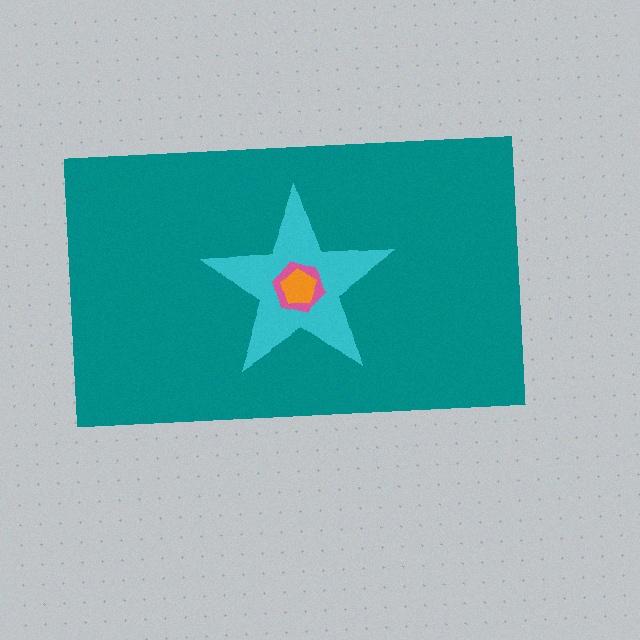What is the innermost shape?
The orange pentagon.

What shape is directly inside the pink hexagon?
The orange pentagon.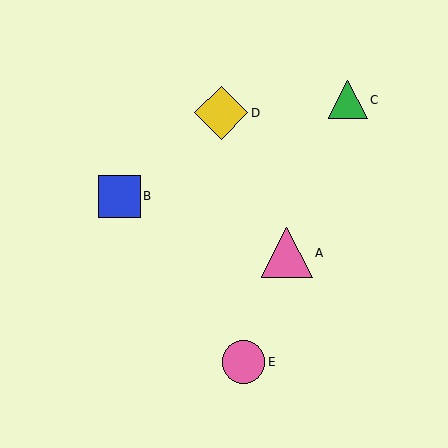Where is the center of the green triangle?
The center of the green triangle is at (348, 100).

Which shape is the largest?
The yellow diamond (labeled D) is the largest.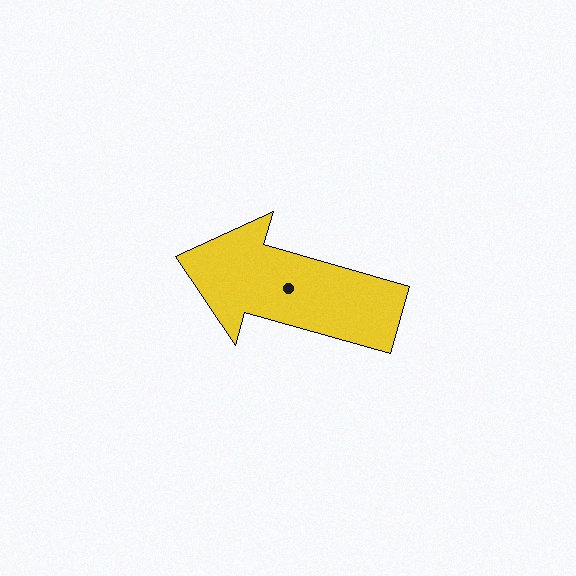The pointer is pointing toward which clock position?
Roughly 10 o'clock.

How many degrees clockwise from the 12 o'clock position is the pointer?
Approximately 286 degrees.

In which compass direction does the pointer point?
West.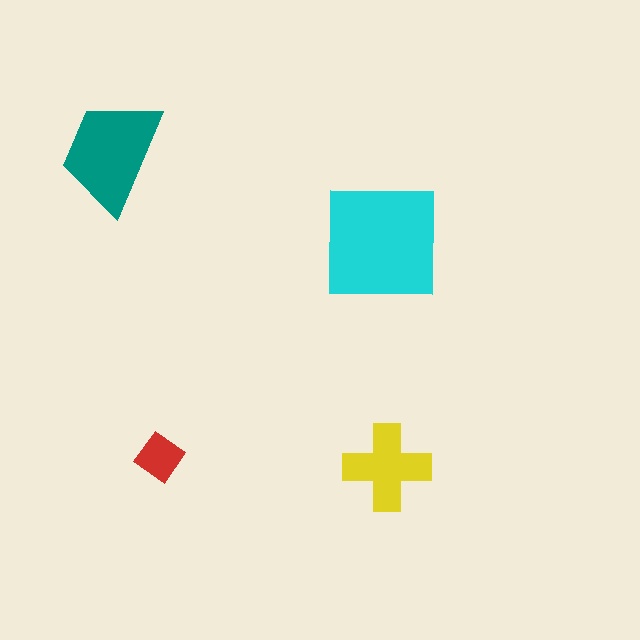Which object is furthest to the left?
The teal trapezoid is leftmost.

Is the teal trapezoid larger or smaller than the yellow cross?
Larger.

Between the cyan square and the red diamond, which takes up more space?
The cyan square.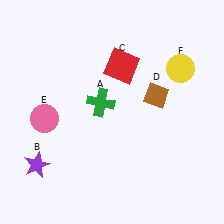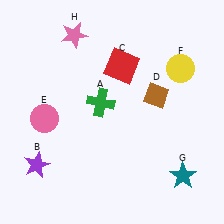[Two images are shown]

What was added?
A teal star (G), a pink star (H) were added in Image 2.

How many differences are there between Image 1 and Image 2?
There are 2 differences between the two images.